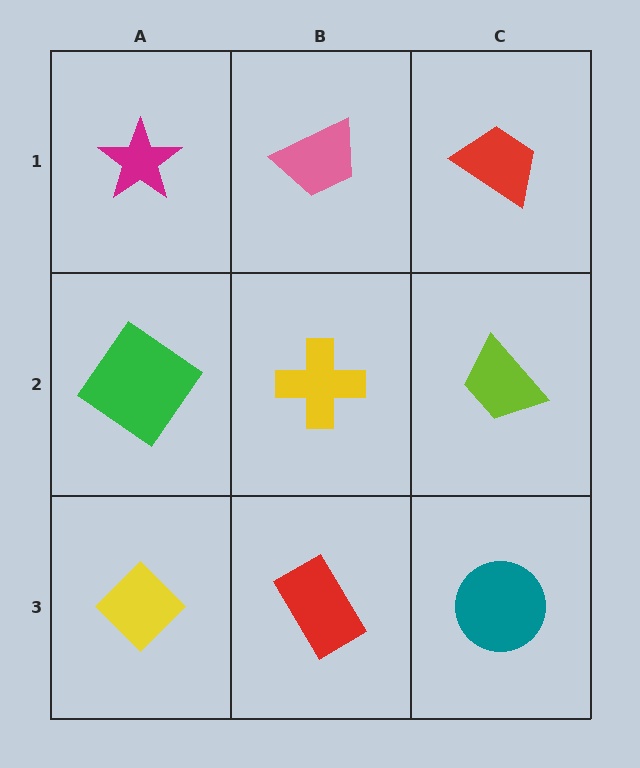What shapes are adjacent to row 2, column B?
A pink trapezoid (row 1, column B), a red rectangle (row 3, column B), a green diamond (row 2, column A), a lime trapezoid (row 2, column C).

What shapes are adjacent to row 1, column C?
A lime trapezoid (row 2, column C), a pink trapezoid (row 1, column B).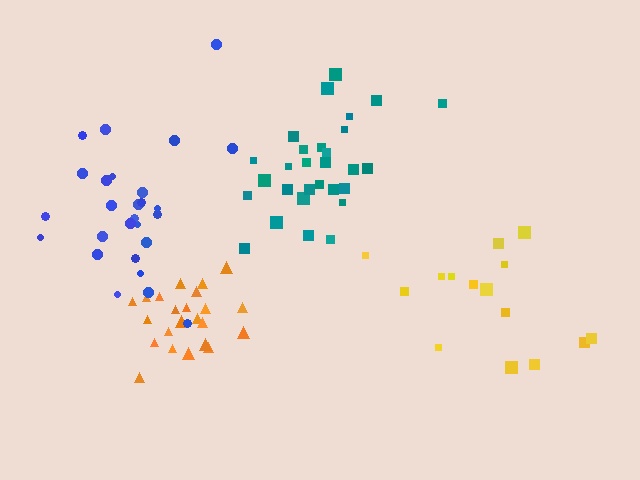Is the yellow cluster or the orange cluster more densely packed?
Orange.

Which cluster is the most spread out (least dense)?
Yellow.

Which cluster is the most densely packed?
Orange.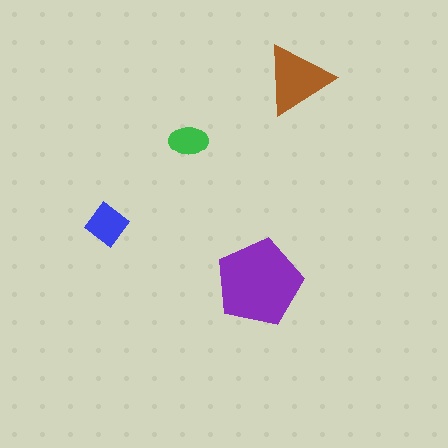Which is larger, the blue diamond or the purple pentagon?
The purple pentagon.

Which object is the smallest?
The green ellipse.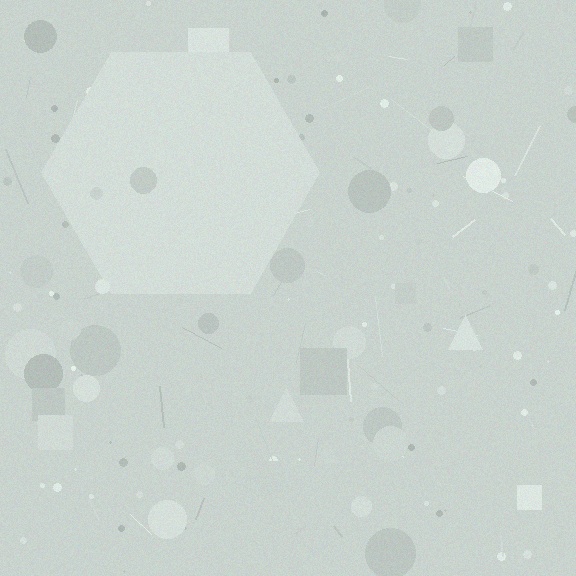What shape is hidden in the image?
A hexagon is hidden in the image.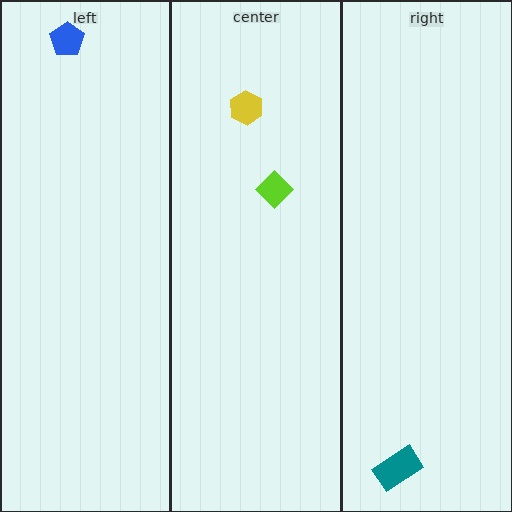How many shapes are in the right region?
1.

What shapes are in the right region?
The teal rectangle.